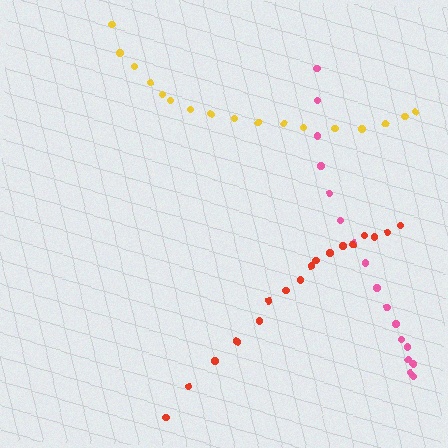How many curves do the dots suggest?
There are 3 distinct paths.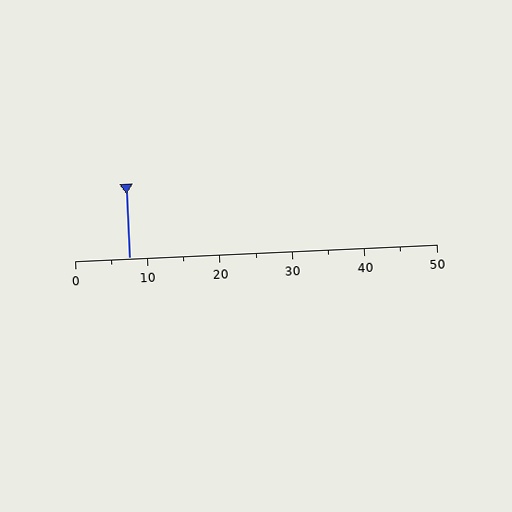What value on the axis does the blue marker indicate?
The marker indicates approximately 7.5.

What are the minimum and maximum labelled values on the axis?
The axis runs from 0 to 50.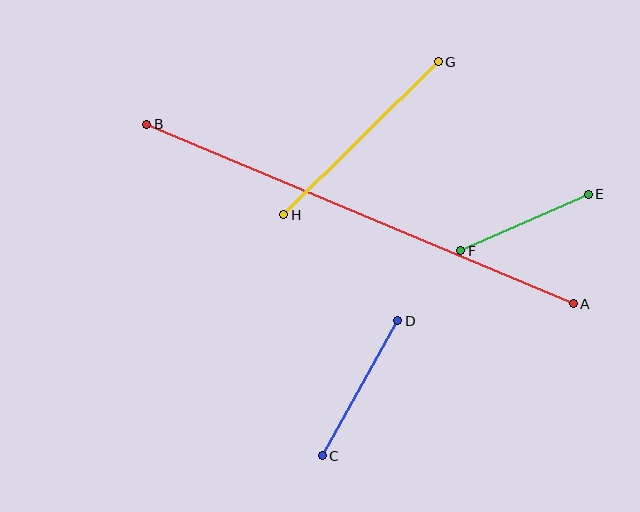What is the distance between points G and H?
The distance is approximately 217 pixels.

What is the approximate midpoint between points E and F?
The midpoint is at approximately (525, 223) pixels.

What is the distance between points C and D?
The distance is approximately 154 pixels.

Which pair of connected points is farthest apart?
Points A and B are farthest apart.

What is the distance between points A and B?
The distance is approximately 463 pixels.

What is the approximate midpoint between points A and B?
The midpoint is at approximately (360, 214) pixels.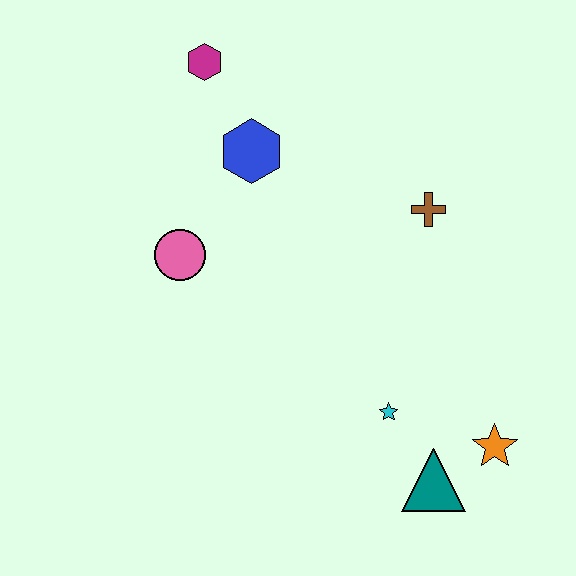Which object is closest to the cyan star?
The teal triangle is closest to the cyan star.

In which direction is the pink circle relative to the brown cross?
The pink circle is to the left of the brown cross.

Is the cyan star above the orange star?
Yes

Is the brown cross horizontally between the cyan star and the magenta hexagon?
No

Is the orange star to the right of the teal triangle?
Yes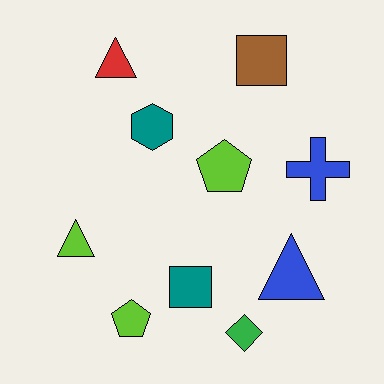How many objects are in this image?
There are 10 objects.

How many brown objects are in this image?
There is 1 brown object.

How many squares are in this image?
There are 2 squares.